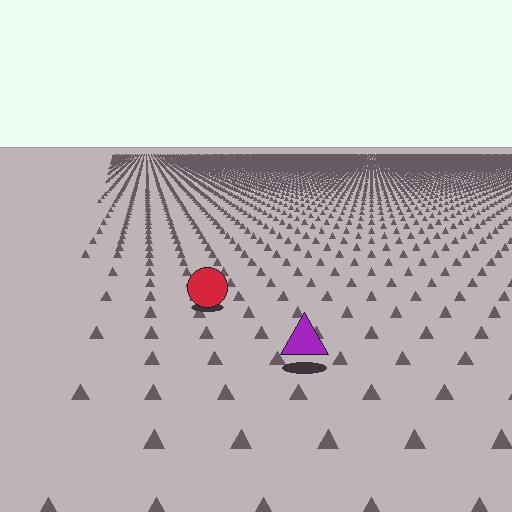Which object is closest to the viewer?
The purple triangle is closest. The texture marks near it are larger and more spread out.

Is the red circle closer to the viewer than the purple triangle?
No. The purple triangle is closer — you can tell from the texture gradient: the ground texture is coarser near it.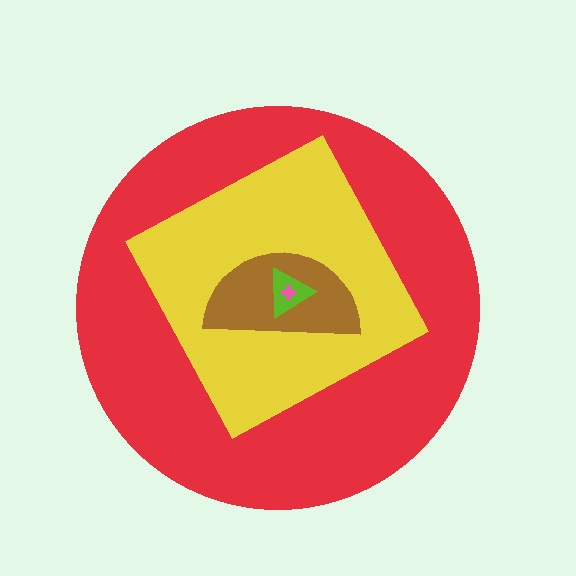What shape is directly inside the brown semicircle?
The lime triangle.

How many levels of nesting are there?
5.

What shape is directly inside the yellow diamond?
The brown semicircle.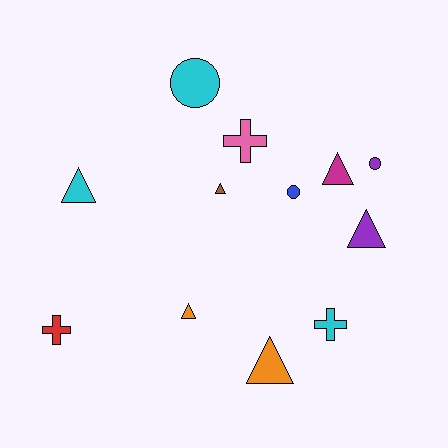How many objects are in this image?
There are 12 objects.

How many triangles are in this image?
There are 6 triangles.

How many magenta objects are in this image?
There is 1 magenta object.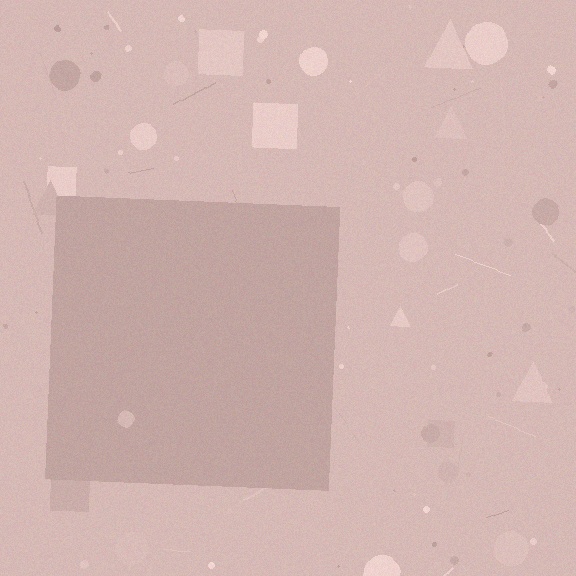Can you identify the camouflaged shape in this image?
The camouflaged shape is a square.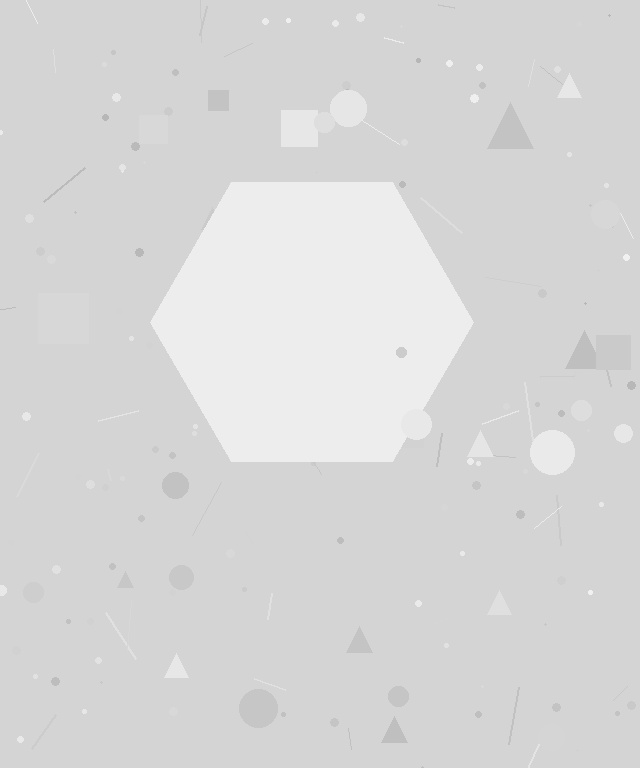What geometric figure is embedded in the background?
A hexagon is embedded in the background.